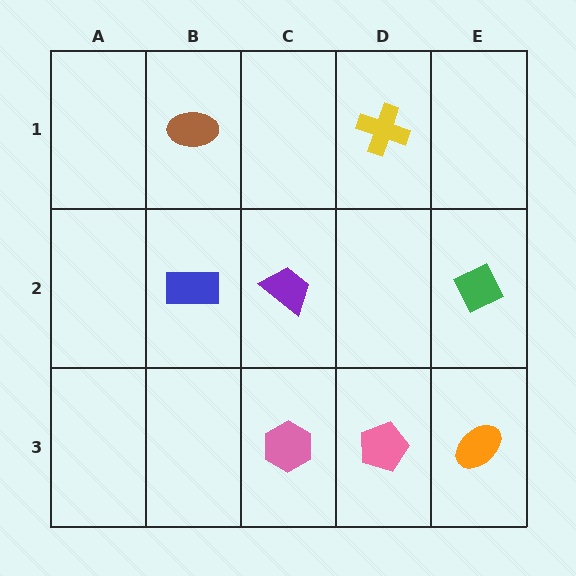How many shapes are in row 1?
2 shapes.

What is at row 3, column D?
A pink pentagon.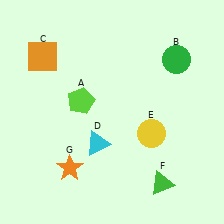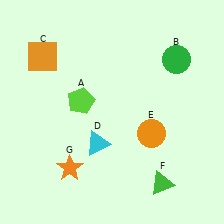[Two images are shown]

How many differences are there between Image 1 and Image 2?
There is 1 difference between the two images.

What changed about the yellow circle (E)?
In Image 1, E is yellow. In Image 2, it changed to orange.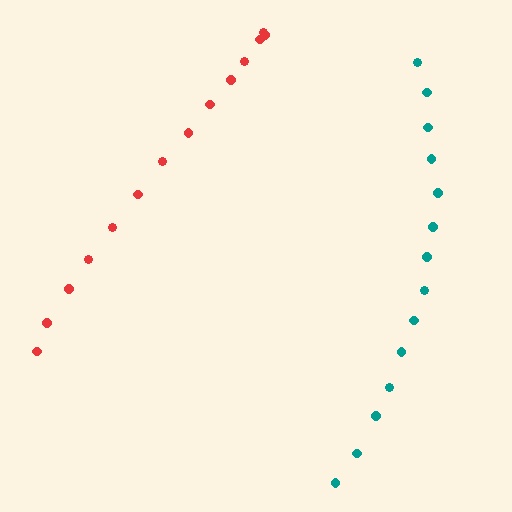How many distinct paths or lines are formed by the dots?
There are 2 distinct paths.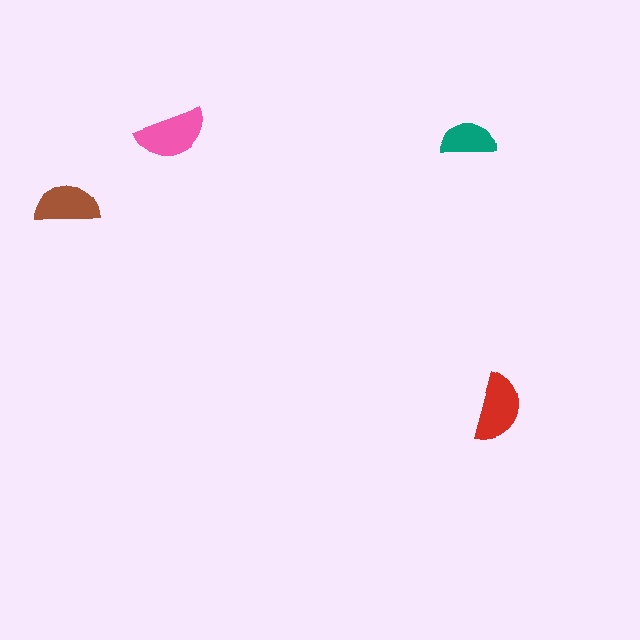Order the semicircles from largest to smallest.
the pink one, the red one, the brown one, the teal one.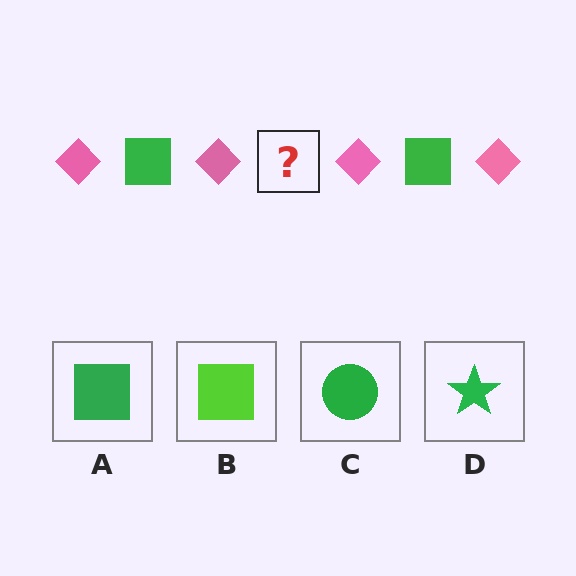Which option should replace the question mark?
Option A.